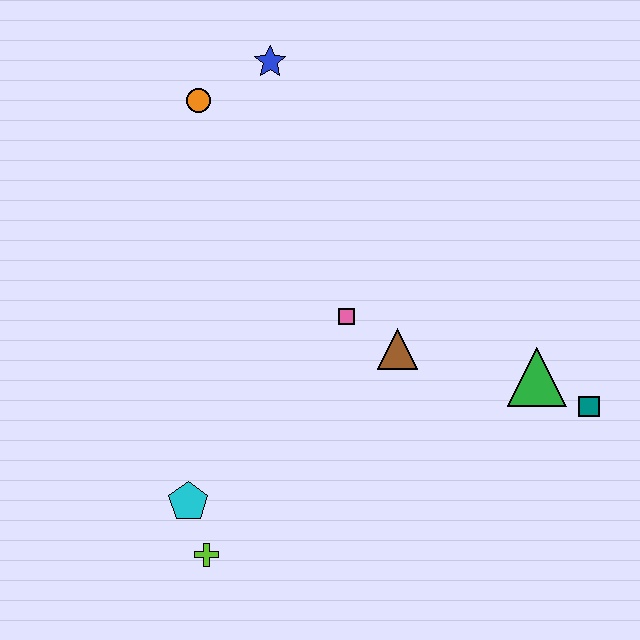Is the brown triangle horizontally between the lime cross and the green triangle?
Yes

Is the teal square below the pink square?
Yes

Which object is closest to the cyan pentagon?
The lime cross is closest to the cyan pentagon.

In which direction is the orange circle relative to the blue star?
The orange circle is to the left of the blue star.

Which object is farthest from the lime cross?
The blue star is farthest from the lime cross.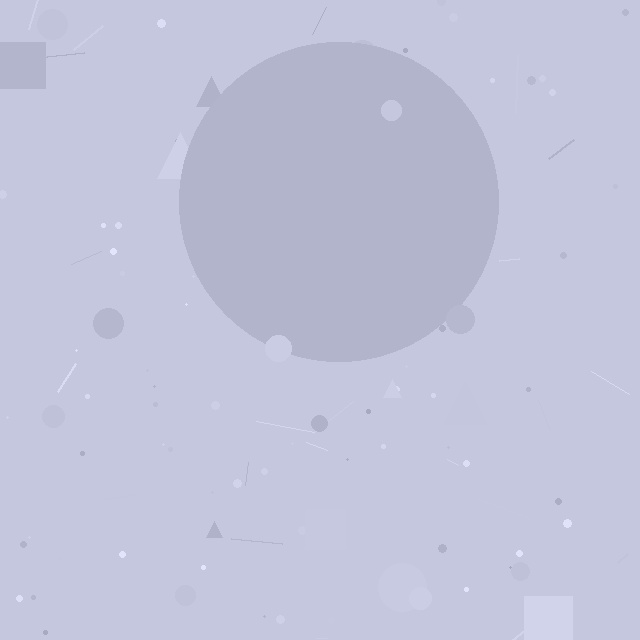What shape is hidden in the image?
A circle is hidden in the image.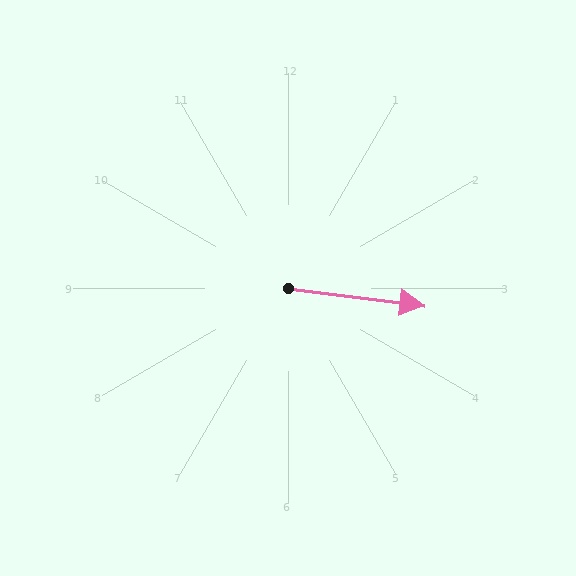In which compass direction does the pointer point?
East.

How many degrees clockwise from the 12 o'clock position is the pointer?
Approximately 97 degrees.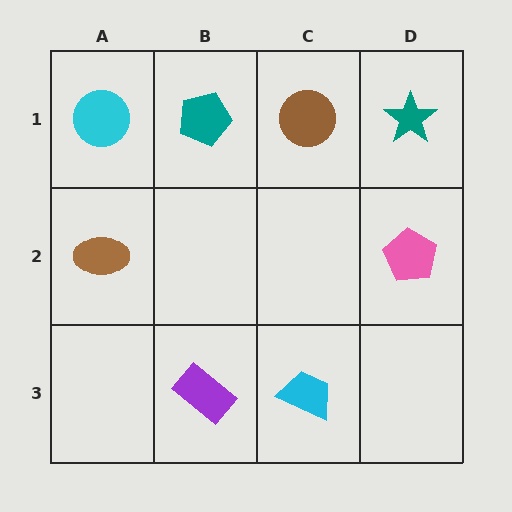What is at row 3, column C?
A cyan trapezoid.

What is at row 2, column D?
A pink pentagon.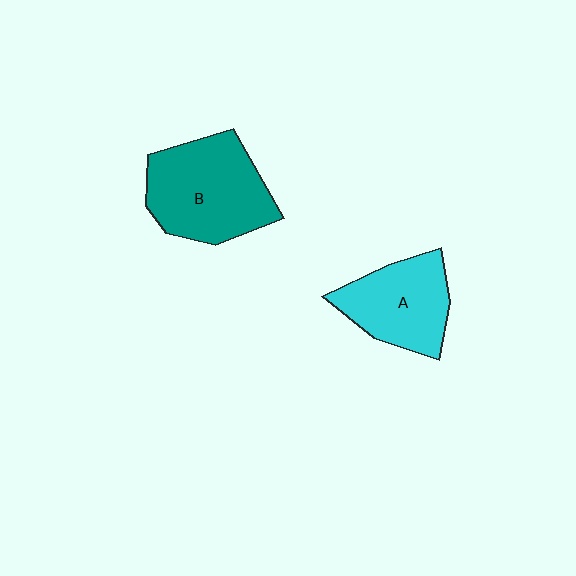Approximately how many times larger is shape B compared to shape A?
Approximately 1.3 times.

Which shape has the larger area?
Shape B (teal).